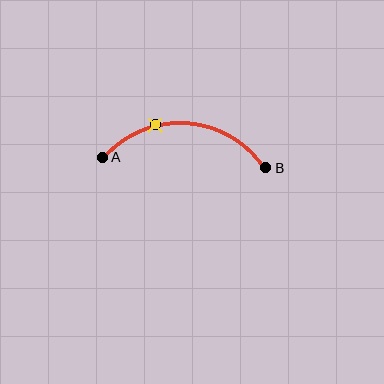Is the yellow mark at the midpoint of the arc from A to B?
No. The yellow mark lies on the arc but is closer to endpoint A. The arc midpoint would be at the point on the curve equidistant along the arc from both A and B.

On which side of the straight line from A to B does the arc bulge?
The arc bulges above the straight line connecting A and B.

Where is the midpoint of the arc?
The arc midpoint is the point on the curve farthest from the straight line joining A and B. It sits above that line.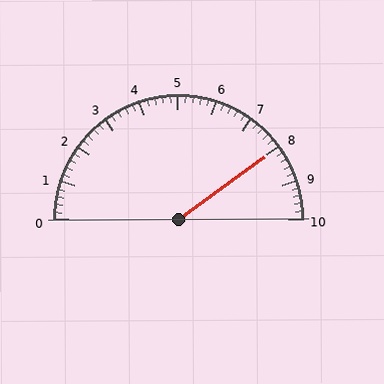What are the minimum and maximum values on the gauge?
The gauge ranges from 0 to 10.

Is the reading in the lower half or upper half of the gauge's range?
The reading is in the upper half of the range (0 to 10).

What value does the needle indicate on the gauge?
The needle indicates approximately 8.0.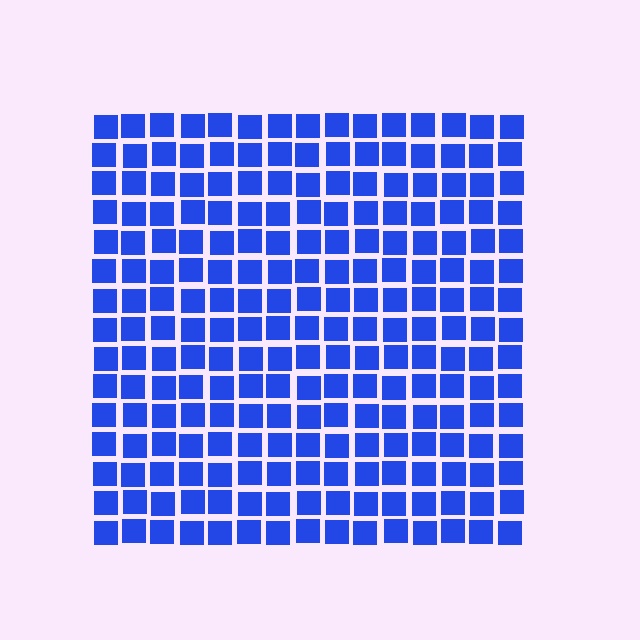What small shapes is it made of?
It is made of small squares.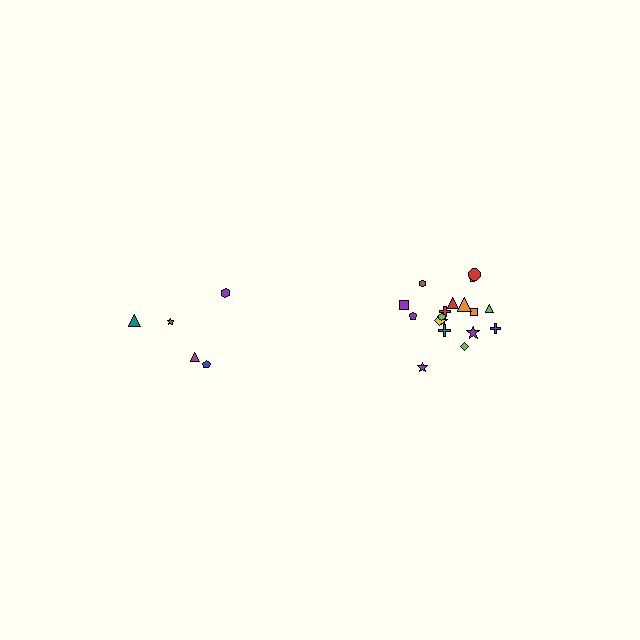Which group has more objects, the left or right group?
The right group.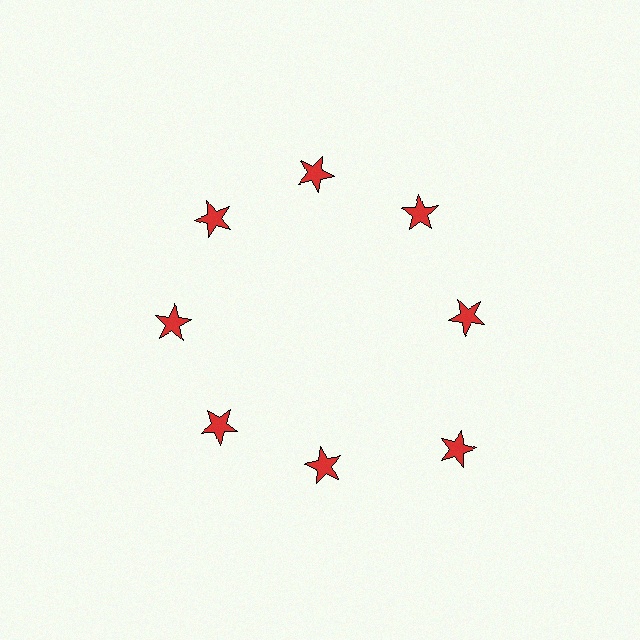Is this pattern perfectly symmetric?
No. The 8 red stars are arranged in a ring, but one element near the 4 o'clock position is pushed outward from the center, breaking the 8-fold rotational symmetry.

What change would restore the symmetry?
The symmetry would be restored by moving it inward, back onto the ring so that all 8 stars sit at equal angles and equal distance from the center.